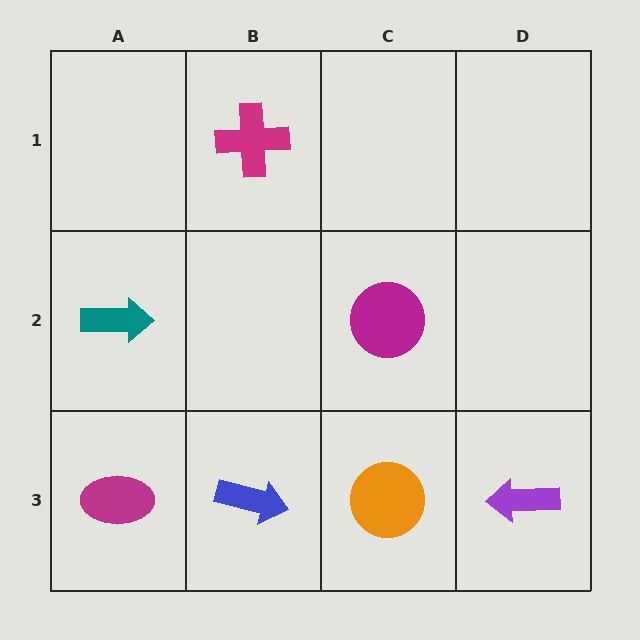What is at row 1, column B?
A magenta cross.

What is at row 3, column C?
An orange circle.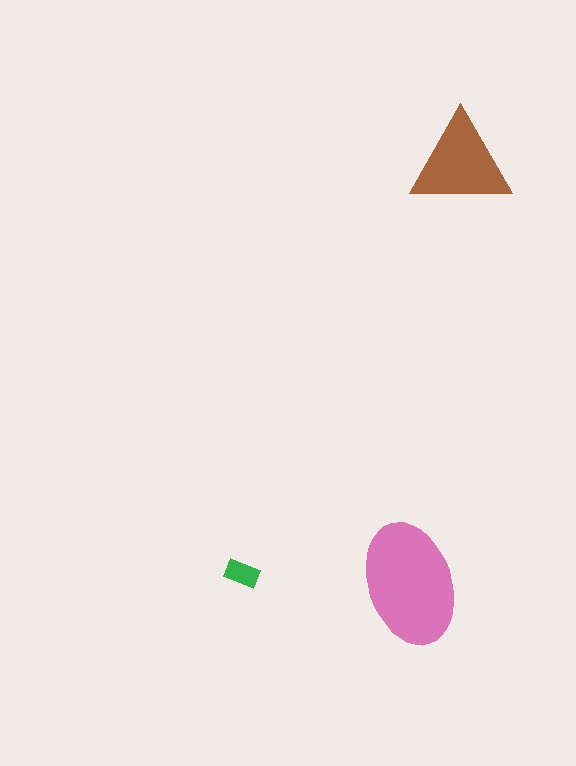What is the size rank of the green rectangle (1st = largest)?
3rd.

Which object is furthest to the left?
The green rectangle is leftmost.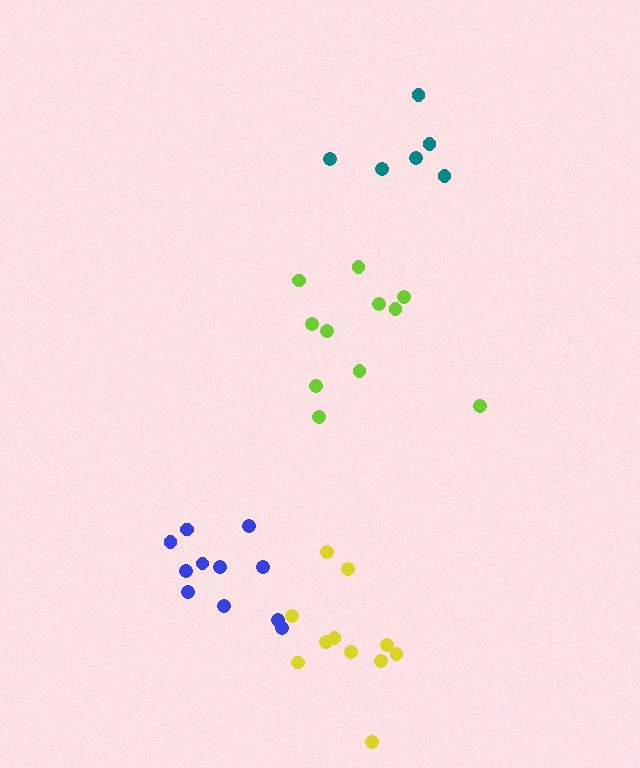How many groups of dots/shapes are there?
There are 4 groups.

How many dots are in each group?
Group 1: 11 dots, Group 2: 6 dots, Group 3: 11 dots, Group 4: 11 dots (39 total).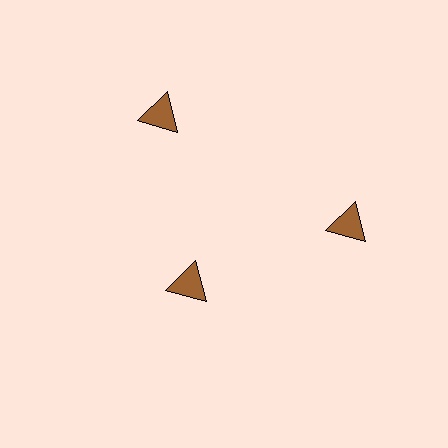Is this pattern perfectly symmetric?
No. The 3 brown triangles are arranged in a ring, but one element near the 7 o'clock position is pulled inward toward the center, breaking the 3-fold rotational symmetry.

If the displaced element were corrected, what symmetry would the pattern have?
It would have 3-fold rotational symmetry — the pattern would map onto itself every 120 degrees.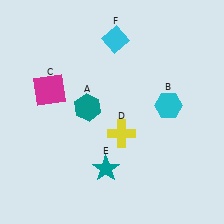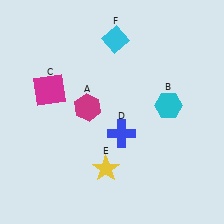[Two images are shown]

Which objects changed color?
A changed from teal to magenta. D changed from yellow to blue. E changed from teal to yellow.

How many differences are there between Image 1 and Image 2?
There are 3 differences between the two images.